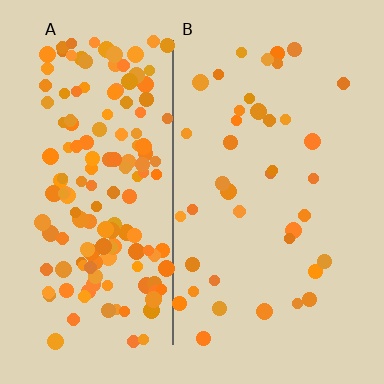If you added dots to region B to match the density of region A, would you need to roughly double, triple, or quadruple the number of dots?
Approximately quadruple.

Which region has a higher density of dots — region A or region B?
A (the left).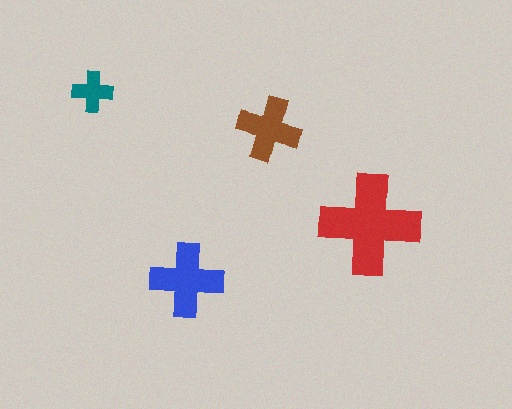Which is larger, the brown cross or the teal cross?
The brown one.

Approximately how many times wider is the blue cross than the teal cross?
About 2 times wider.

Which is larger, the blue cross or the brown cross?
The blue one.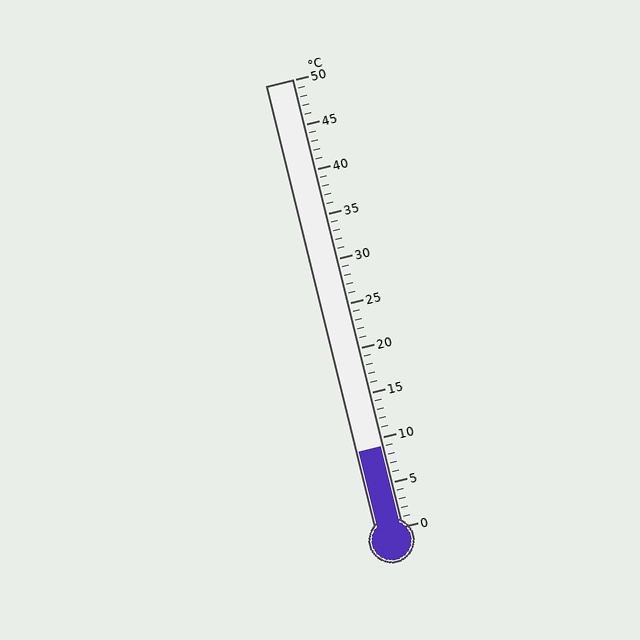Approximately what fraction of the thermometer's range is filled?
The thermometer is filled to approximately 20% of its range.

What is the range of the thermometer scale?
The thermometer scale ranges from 0°C to 50°C.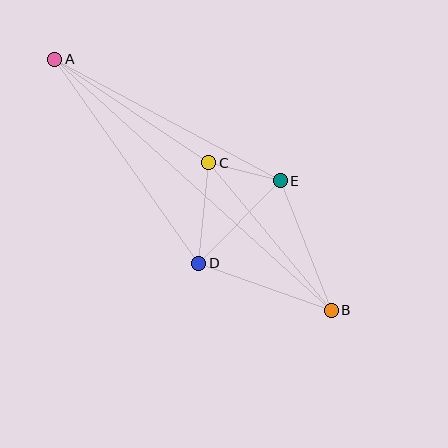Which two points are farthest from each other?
Points A and B are farthest from each other.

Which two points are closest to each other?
Points C and E are closest to each other.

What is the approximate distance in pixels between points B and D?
The distance between B and D is approximately 141 pixels.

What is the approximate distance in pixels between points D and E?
The distance between D and E is approximately 116 pixels.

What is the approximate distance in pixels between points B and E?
The distance between B and E is approximately 139 pixels.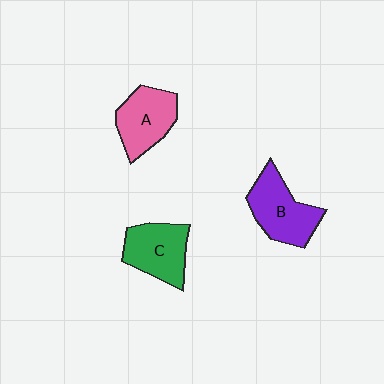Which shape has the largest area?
Shape B (purple).